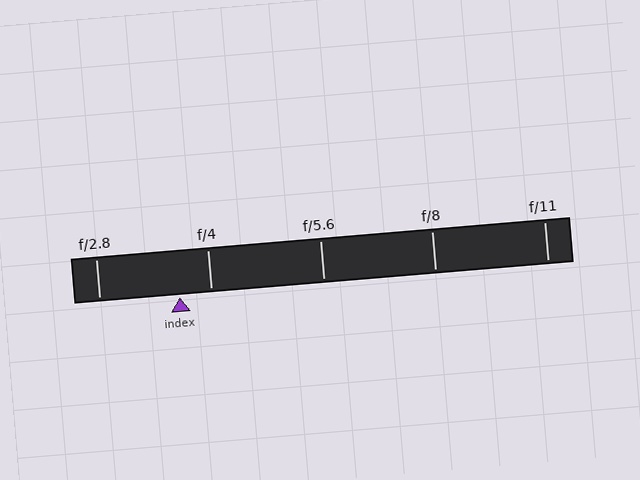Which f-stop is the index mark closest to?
The index mark is closest to f/4.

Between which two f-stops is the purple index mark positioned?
The index mark is between f/2.8 and f/4.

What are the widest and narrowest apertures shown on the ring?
The widest aperture shown is f/2.8 and the narrowest is f/11.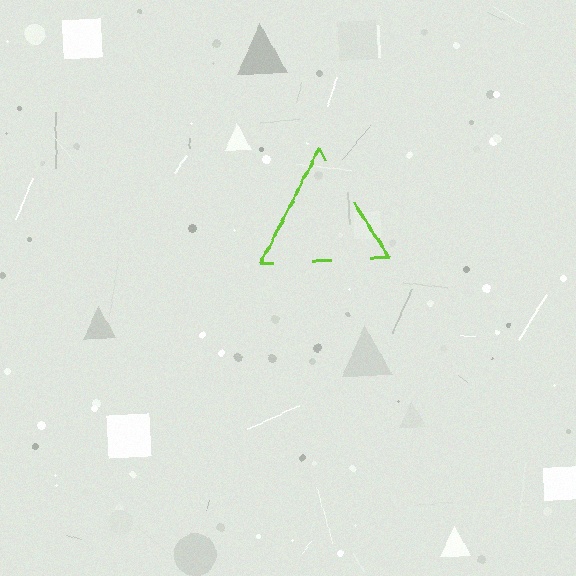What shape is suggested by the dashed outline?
The dashed outline suggests a triangle.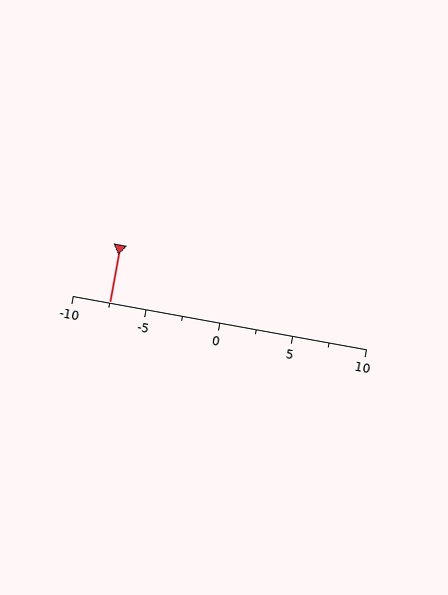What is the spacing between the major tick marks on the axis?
The major ticks are spaced 5 apart.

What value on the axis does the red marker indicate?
The marker indicates approximately -7.5.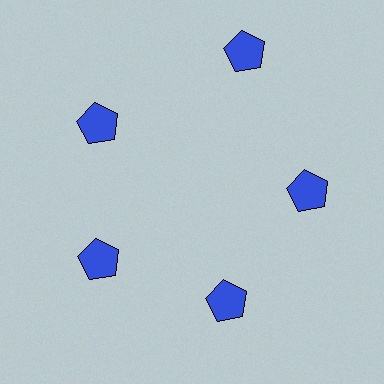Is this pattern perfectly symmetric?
No. The 5 blue pentagons are arranged in a ring, but one element near the 1 o'clock position is pushed outward from the center, breaking the 5-fold rotational symmetry.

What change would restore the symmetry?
The symmetry would be restored by moving it inward, back onto the ring so that all 5 pentagons sit at equal angles and equal distance from the center.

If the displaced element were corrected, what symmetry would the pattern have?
It would have 5-fold rotational symmetry — the pattern would map onto itself every 72 degrees.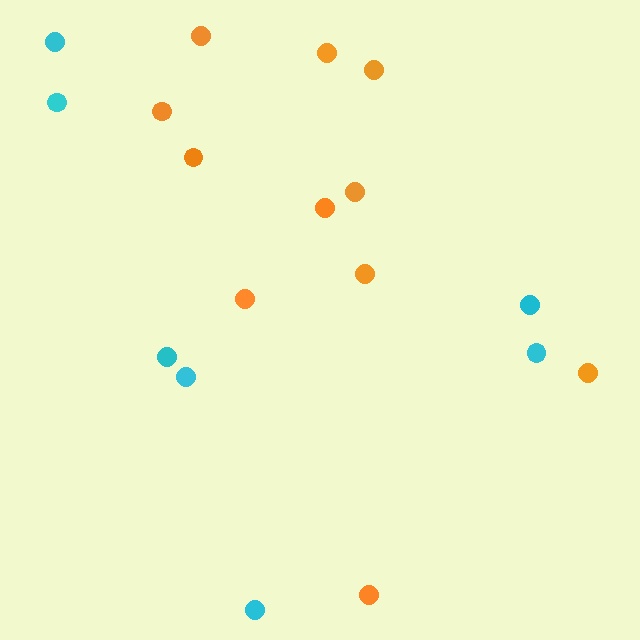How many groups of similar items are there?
There are 2 groups: one group of cyan circles (7) and one group of orange circles (11).